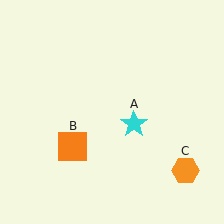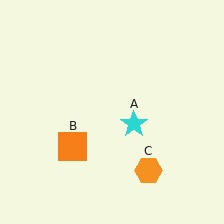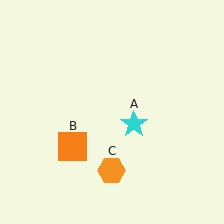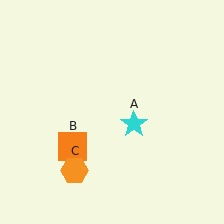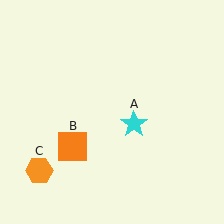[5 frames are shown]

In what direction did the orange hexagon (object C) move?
The orange hexagon (object C) moved left.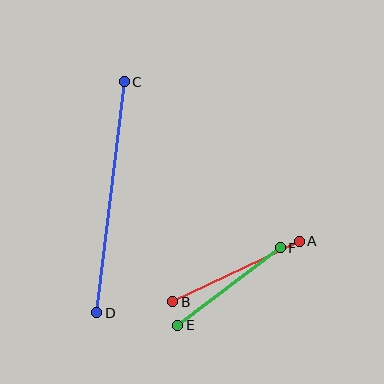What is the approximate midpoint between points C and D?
The midpoint is at approximately (111, 197) pixels.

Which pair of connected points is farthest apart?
Points C and D are farthest apart.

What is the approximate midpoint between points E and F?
The midpoint is at approximately (229, 286) pixels.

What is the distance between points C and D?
The distance is approximately 233 pixels.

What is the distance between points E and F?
The distance is approximately 128 pixels.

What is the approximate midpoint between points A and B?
The midpoint is at approximately (236, 271) pixels.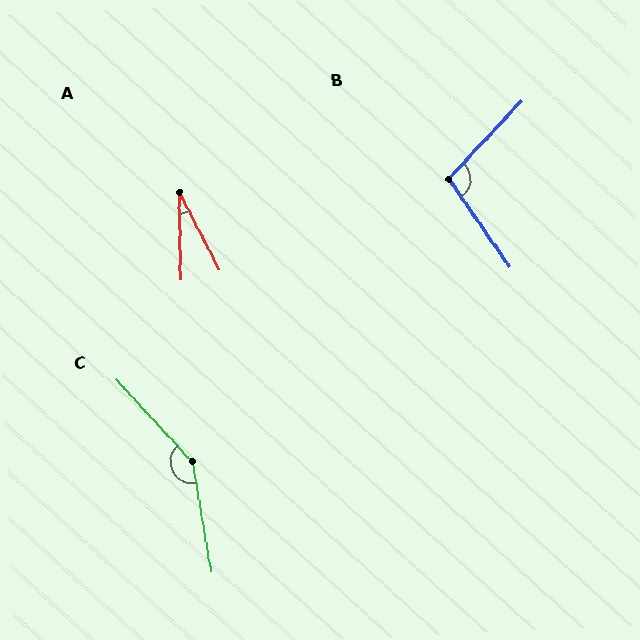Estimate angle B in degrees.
Approximately 102 degrees.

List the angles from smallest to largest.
A (26°), B (102°), C (147°).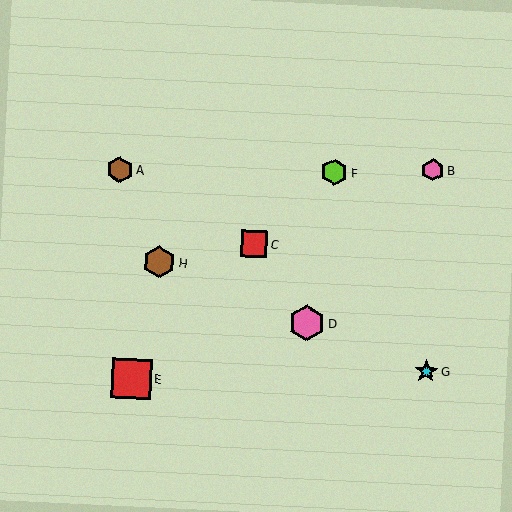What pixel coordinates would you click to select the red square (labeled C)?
Click at (254, 244) to select the red square C.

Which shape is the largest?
The red square (labeled E) is the largest.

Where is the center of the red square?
The center of the red square is at (131, 379).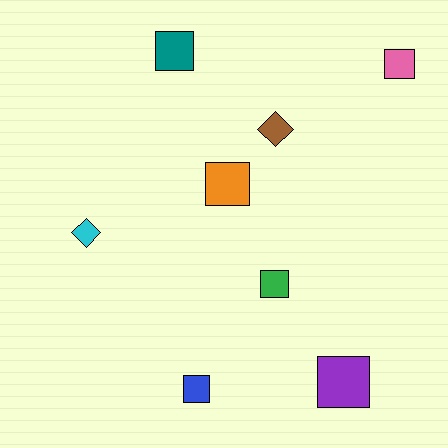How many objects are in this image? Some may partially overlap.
There are 8 objects.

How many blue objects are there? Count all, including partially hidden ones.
There is 1 blue object.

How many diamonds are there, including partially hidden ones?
There are 2 diamonds.